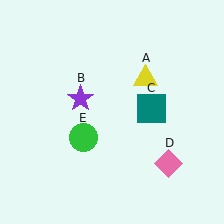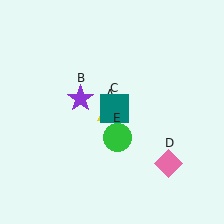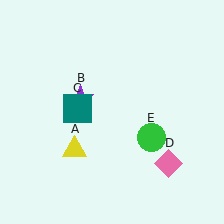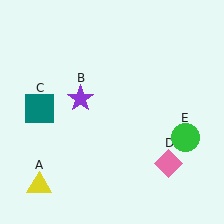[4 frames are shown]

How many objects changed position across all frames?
3 objects changed position: yellow triangle (object A), teal square (object C), green circle (object E).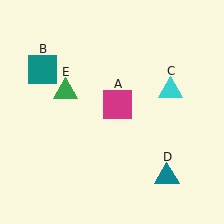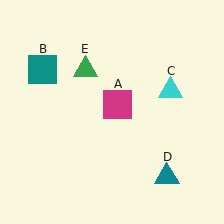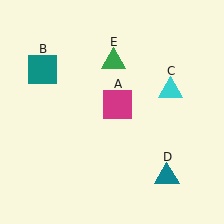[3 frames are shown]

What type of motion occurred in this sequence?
The green triangle (object E) rotated clockwise around the center of the scene.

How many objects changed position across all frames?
1 object changed position: green triangle (object E).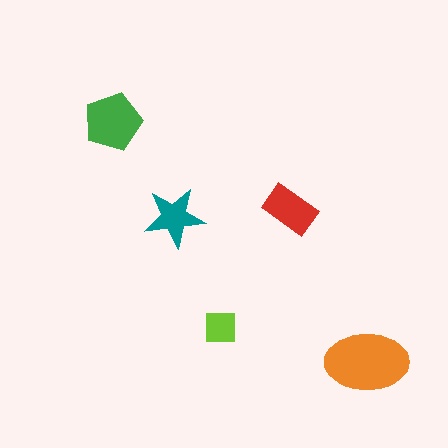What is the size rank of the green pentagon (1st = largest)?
2nd.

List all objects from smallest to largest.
The lime square, the teal star, the red rectangle, the green pentagon, the orange ellipse.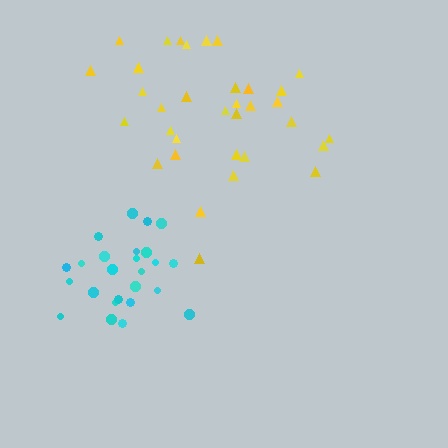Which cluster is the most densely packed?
Cyan.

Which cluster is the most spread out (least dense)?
Yellow.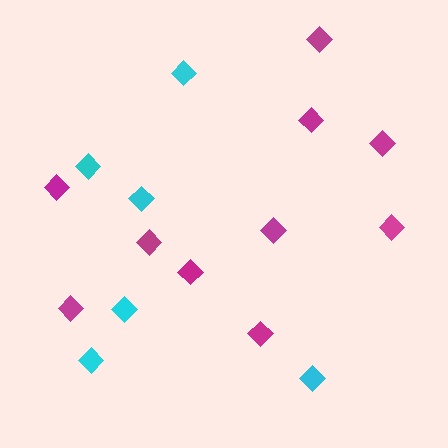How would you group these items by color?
There are 2 groups: one group of cyan diamonds (6) and one group of magenta diamonds (10).